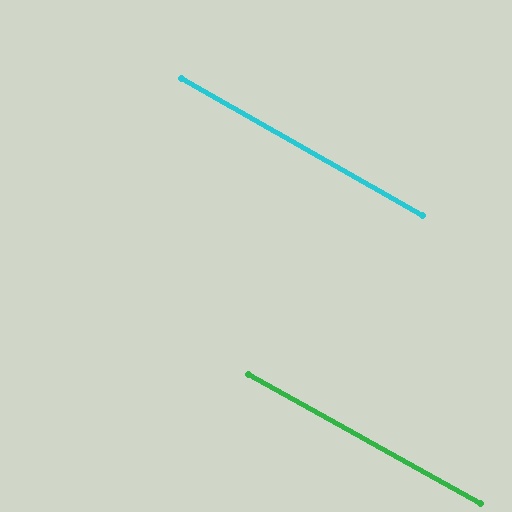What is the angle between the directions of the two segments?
Approximately 1 degree.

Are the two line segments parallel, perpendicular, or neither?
Parallel — their directions differ by only 0.5°.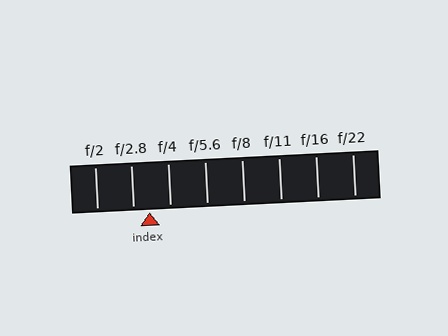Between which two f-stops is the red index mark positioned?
The index mark is between f/2.8 and f/4.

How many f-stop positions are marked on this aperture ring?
There are 8 f-stop positions marked.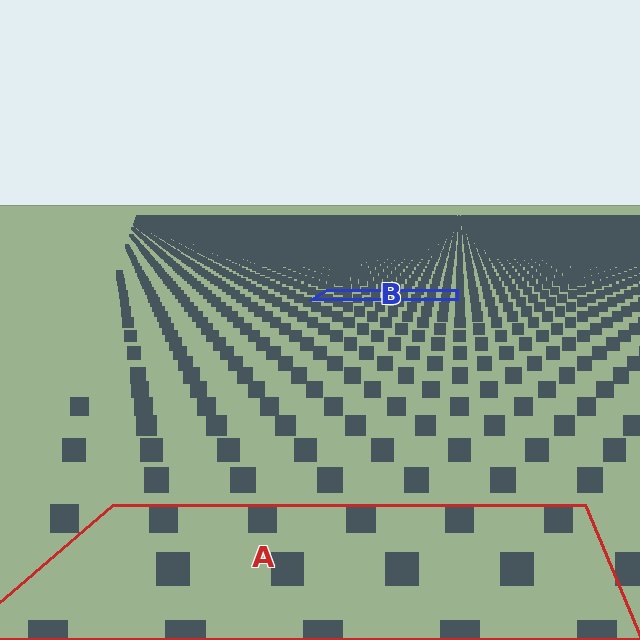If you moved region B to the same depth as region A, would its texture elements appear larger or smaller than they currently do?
They would appear larger. At a closer depth, the same texture elements are projected at a bigger on-screen size.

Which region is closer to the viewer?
Region A is closer. The texture elements there are larger and more spread out.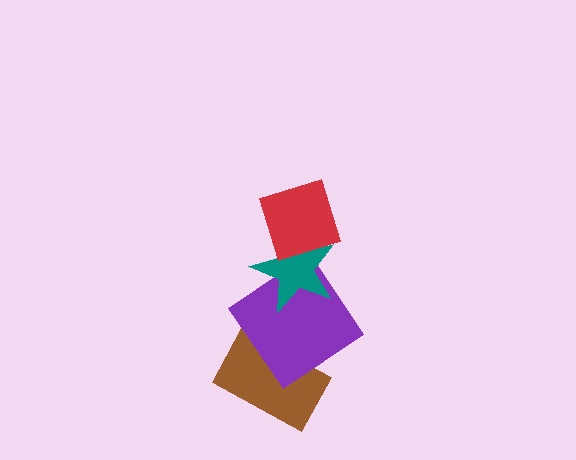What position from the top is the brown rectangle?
The brown rectangle is 4th from the top.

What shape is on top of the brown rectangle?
The purple diamond is on top of the brown rectangle.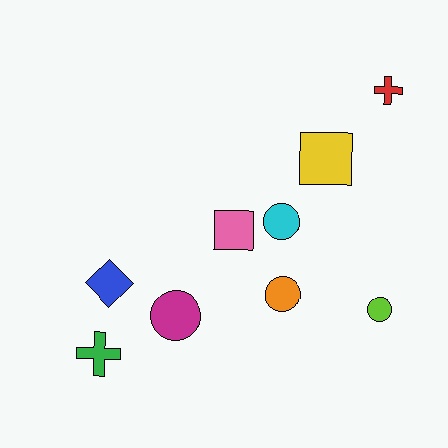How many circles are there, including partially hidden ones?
There are 4 circles.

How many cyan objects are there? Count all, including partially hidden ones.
There is 1 cyan object.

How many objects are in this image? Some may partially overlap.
There are 9 objects.